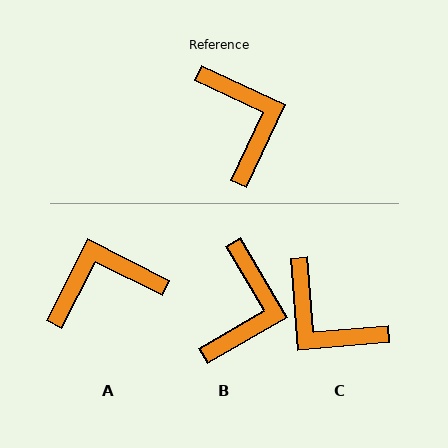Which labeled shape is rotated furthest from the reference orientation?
C, about 150 degrees away.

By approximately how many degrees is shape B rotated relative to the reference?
Approximately 34 degrees clockwise.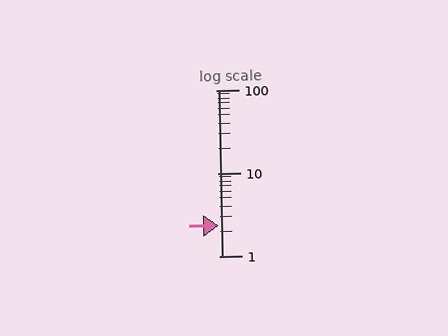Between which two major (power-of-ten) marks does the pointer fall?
The pointer is between 1 and 10.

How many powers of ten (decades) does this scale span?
The scale spans 2 decades, from 1 to 100.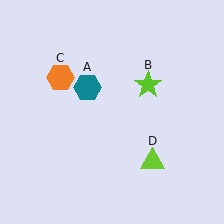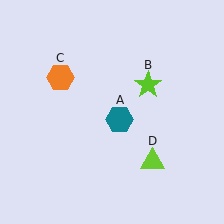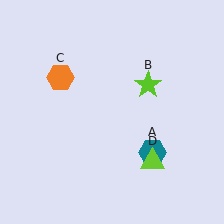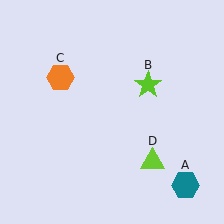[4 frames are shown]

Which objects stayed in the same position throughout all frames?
Lime star (object B) and orange hexagon (object C) and lime triangle (object D) remained stationary.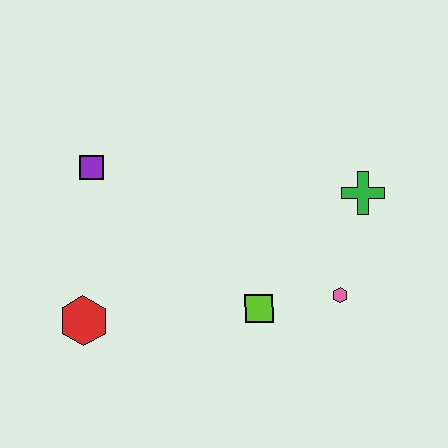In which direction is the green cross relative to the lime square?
The green cross is above the lime square.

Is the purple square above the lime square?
Yes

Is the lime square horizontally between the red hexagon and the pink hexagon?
Yes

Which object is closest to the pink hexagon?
The lime square is closest to the pink hexagon.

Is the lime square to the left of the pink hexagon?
Yes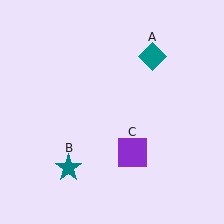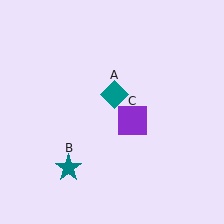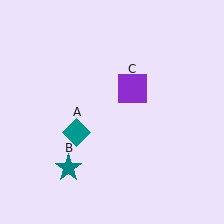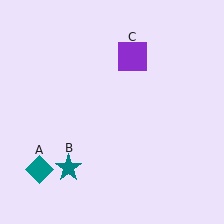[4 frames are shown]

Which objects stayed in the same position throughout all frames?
Teal star (object B) remained stationary.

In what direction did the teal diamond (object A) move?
The teal diamond (object A) moved down and to the left.